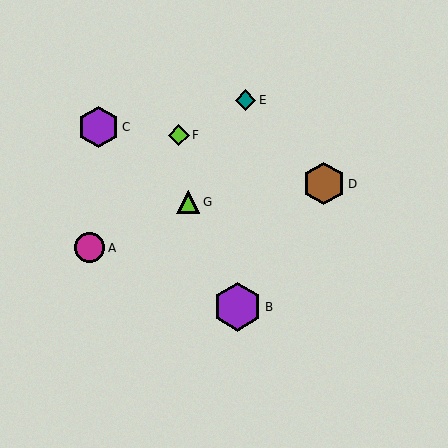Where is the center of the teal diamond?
The center of the teal diamond is at (245, 100).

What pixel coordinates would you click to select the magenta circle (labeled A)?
Click at (90, 248) to select the magenta circle A.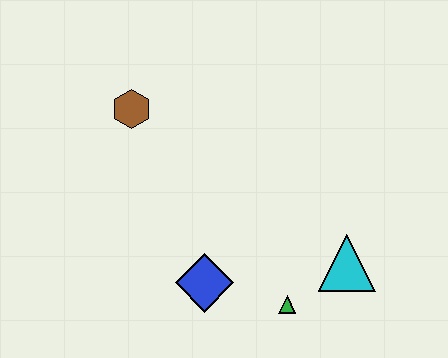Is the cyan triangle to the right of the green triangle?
Yes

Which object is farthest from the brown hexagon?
The cyan triangle is farthest from the brown hexagon.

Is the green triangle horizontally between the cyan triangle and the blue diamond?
Yes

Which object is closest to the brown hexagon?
The blue diamond is closest to the brown hexagon.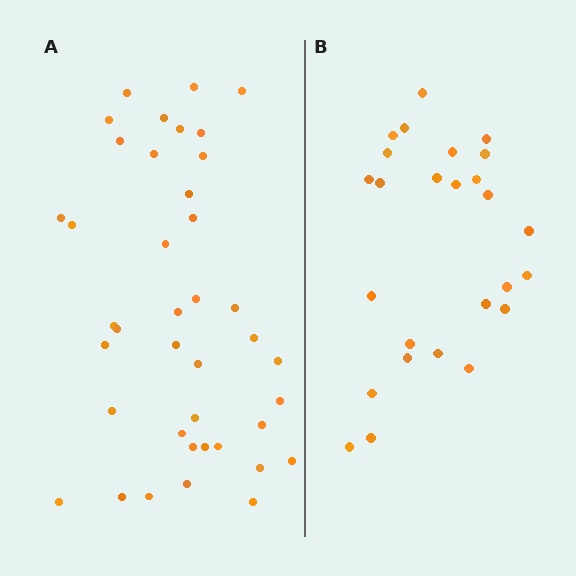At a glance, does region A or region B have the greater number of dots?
Region A (the left region) has more dots.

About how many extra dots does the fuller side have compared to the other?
Region A has approximately 15 more dots than region B.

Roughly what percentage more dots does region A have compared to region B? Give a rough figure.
About 55% more.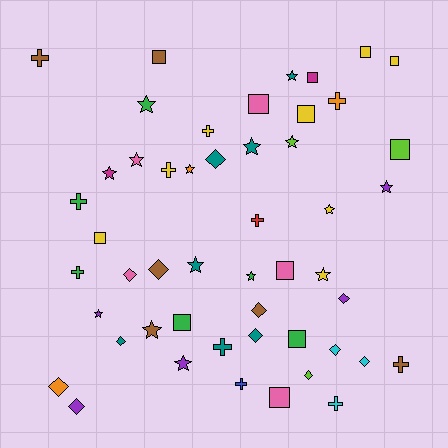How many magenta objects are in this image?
There are 2 magenta objects.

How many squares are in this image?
There are 12 squares.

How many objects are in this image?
There are 50 objects.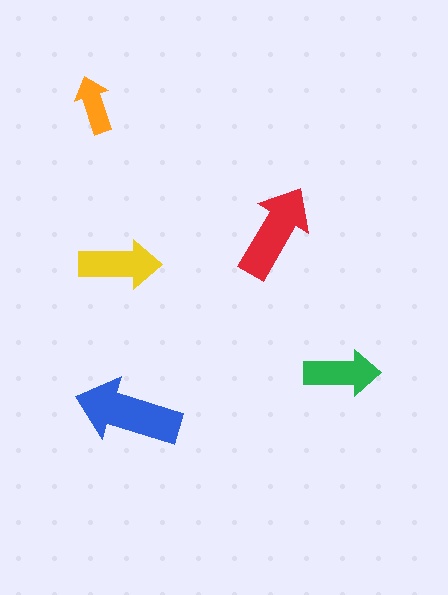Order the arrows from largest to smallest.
the blue one, the red one, the yellow one, the green one, the orange one.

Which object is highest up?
The orange arrow is topmost.